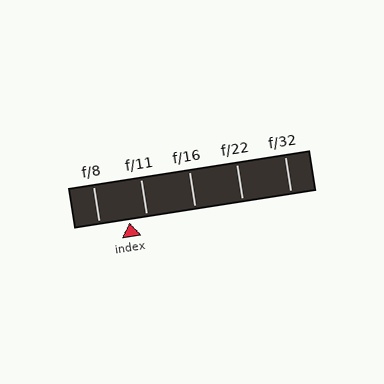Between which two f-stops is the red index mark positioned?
The index mark is between f/8 and f/11.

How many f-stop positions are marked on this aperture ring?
There are 5 f-stop positions marked.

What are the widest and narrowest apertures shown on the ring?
The widest aperture shown is f/8 and the narrowest is f/32.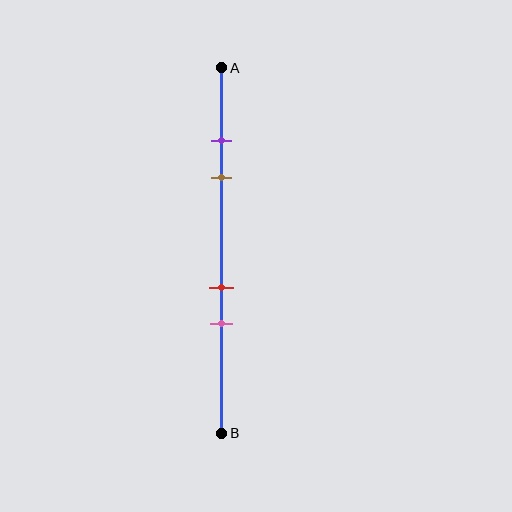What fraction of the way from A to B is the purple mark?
The purple mark is approximately 20% (0.2) of the way from A to B.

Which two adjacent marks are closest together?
The purple and brown marks are the closest adjacent pair.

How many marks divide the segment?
There are 4 marks dividing the segment.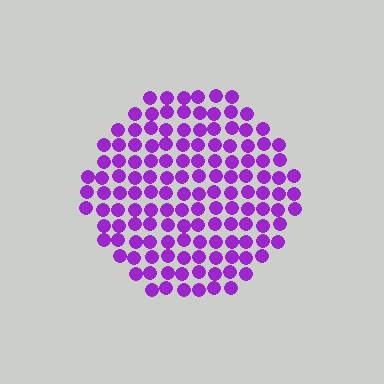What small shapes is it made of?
It is made of small circles.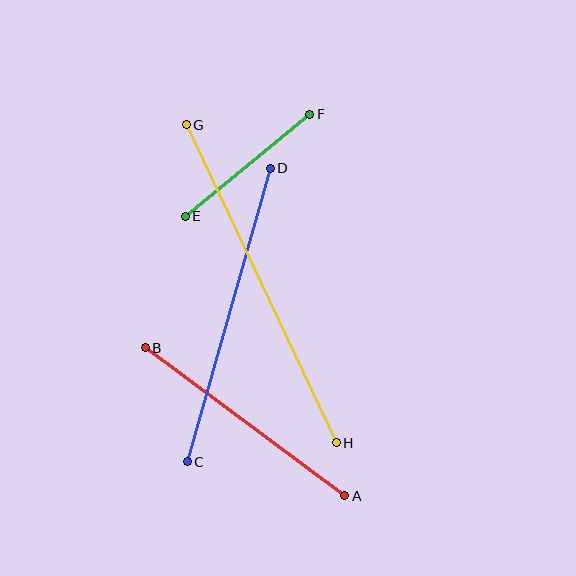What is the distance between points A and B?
The distance is approximately 248 pixels.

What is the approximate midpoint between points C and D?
The midpoint is at approximately (229, 315) pixels.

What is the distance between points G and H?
The distance is approximately 352 pixels.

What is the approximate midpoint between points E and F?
The midpoint is at approximately (247, 165) pixels.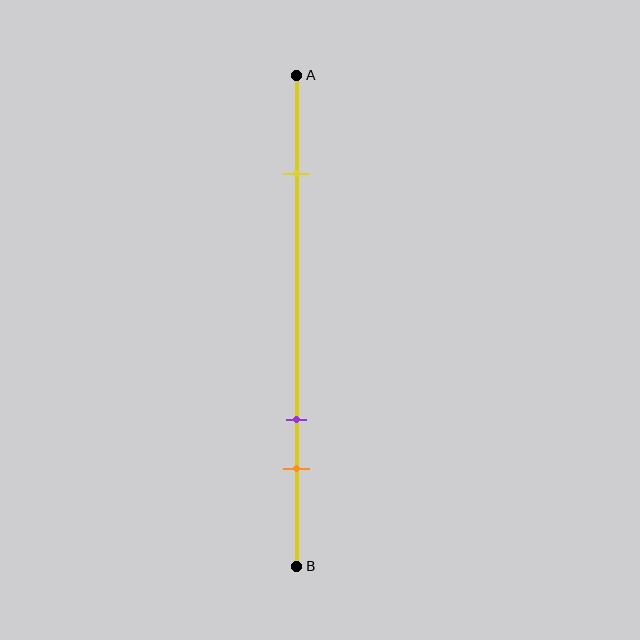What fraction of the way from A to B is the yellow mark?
The yellow mark is approximately 20% (0.2) of the way from A to B.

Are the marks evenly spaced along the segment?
No, the marks are not evenly spaced.